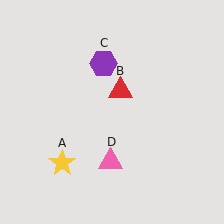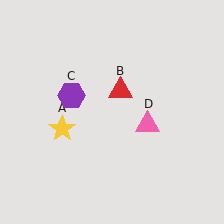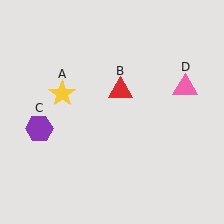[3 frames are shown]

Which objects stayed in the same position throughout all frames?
Red triangle (object B) remained stationary.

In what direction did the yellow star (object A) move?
The yellow star (object A) moved up.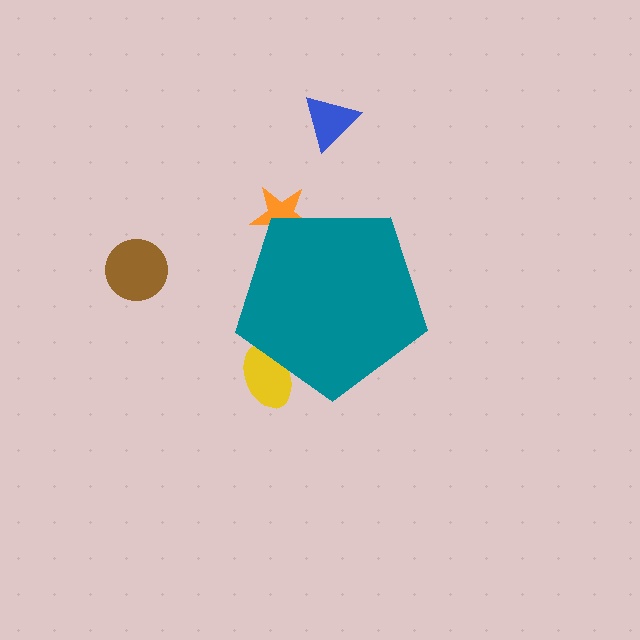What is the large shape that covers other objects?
A teal pentagon.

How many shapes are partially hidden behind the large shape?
2 shapes are partially hidden.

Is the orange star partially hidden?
Yes, the orange star is partially hidden behind the teal pentagon.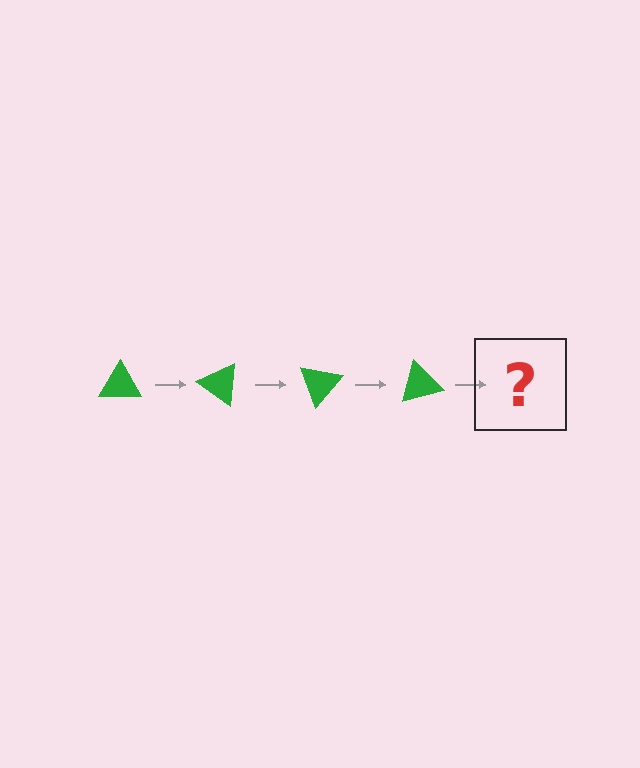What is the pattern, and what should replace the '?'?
The pattern is that the triangle rotates 35 degrees each step. The '?' should be a green triangle rotated 140 degrees.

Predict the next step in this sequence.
The next step is a green triangle rotated 140 degrees.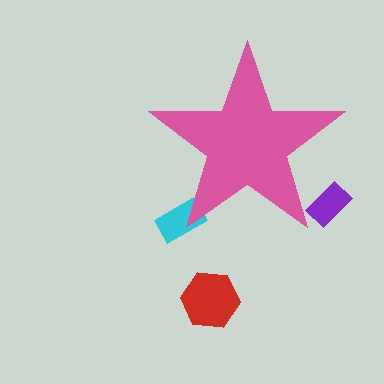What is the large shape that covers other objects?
A pink star.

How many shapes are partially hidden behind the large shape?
2 shapes are partially hidden.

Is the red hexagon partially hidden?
No, the red hexagon is fully visible.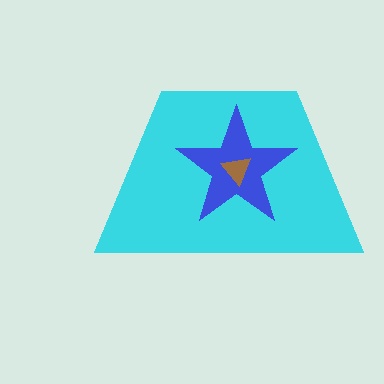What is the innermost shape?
The brown triangle.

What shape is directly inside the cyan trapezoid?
The blue star.